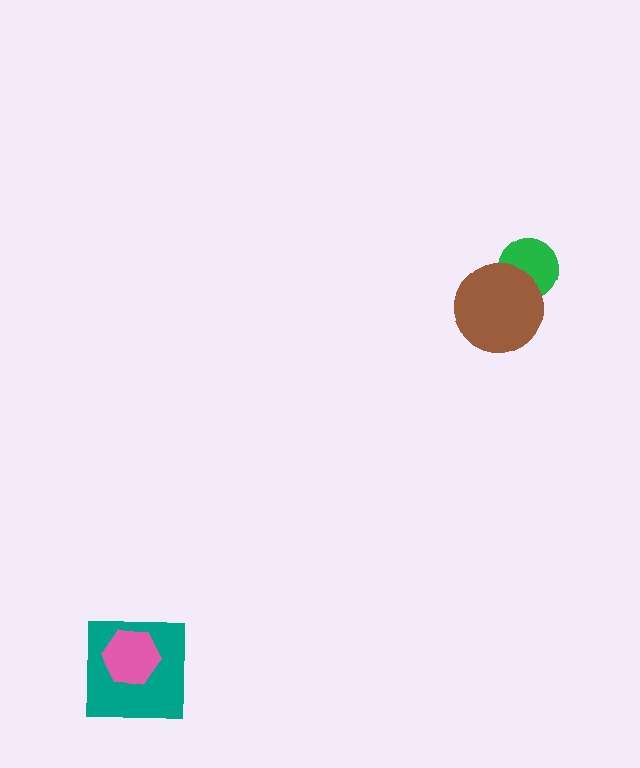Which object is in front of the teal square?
The pink hexagon is in front of the teal square.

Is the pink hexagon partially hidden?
No, no other shape covers it.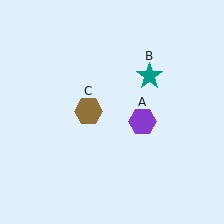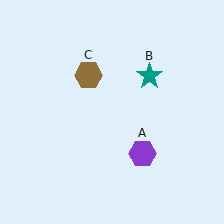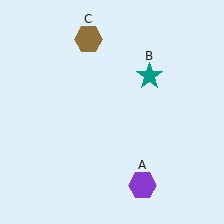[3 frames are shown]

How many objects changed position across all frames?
2 objects changed position: purple hexagon (object A), brown hexagon (object C).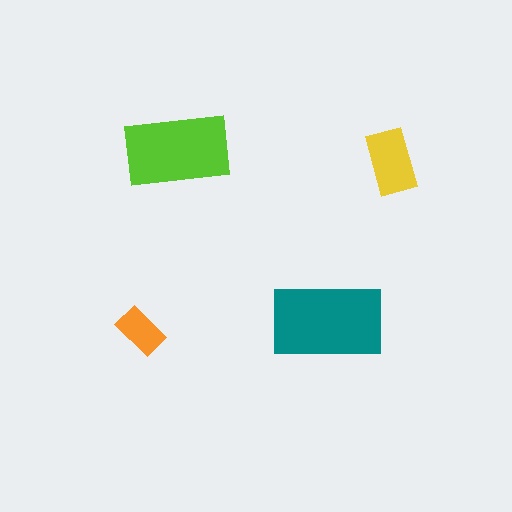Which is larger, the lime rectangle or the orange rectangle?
The lime one.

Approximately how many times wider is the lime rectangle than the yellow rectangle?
About 1.5 times wider.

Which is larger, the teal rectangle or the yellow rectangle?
The teal one.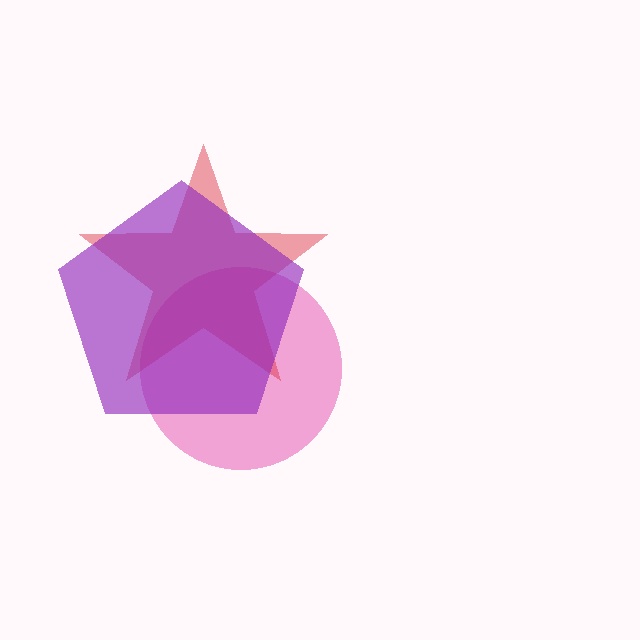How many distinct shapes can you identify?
There are 3 distinct shapes: a pink circle, a red star, a purple pentagon.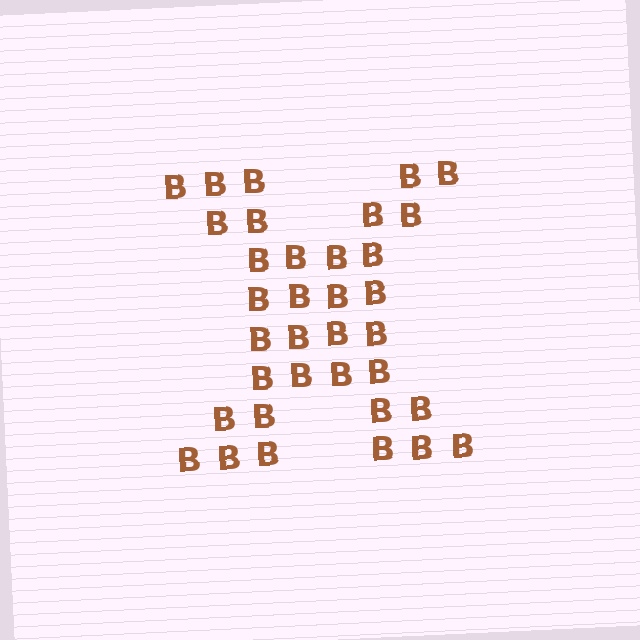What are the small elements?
The small elements are letter B's.